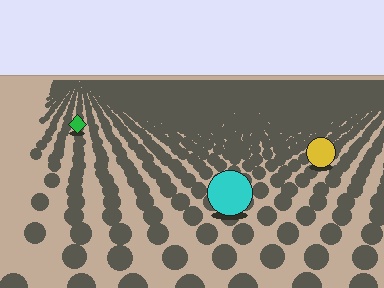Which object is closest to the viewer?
The cyan circle is closest. The texture marks near it are larger and more spread out.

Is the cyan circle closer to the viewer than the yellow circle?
Yes. The cyan circle is closer — you can tell from the texture gradient: the ground texture is coarser near it.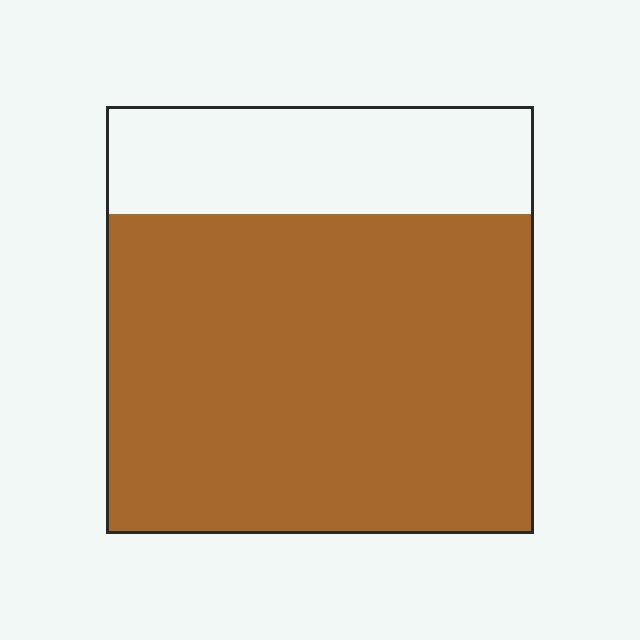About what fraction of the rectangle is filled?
About three quarters (3/4).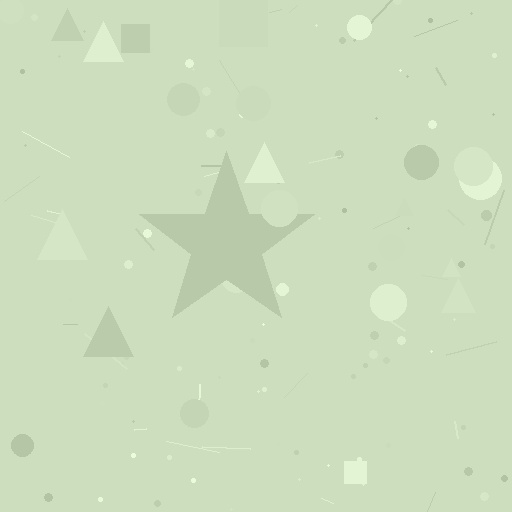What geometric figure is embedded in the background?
A star is embedded in the background.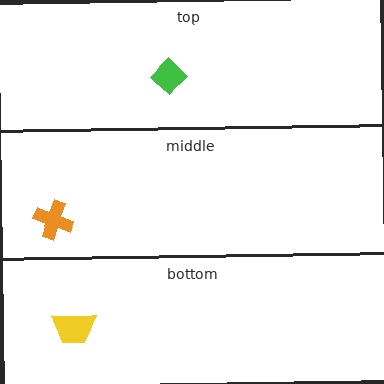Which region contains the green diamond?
The top region.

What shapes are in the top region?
The green diamond.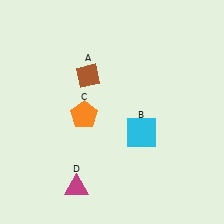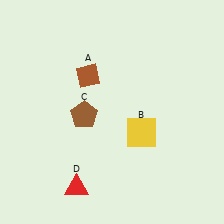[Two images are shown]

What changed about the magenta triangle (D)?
In Image 1, D is magenta. In Image 2, it changed to red.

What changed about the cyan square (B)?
In Image 1, B is cyan. In Image 2, it changed to yellow.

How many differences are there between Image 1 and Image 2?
There are 3 differences between the two images.